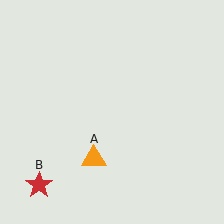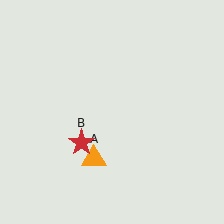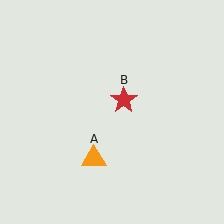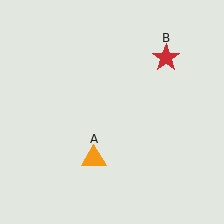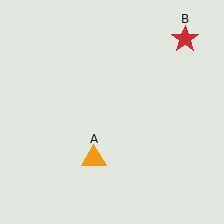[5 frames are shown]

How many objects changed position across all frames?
1 object changed position: red star (object B).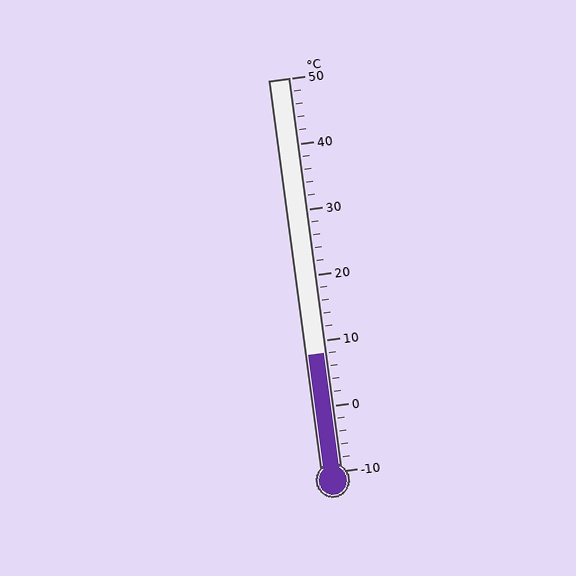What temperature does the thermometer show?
The thermometer shows approximately 8°C.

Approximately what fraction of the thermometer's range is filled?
The thermometer is filled to approximately 30% of its range.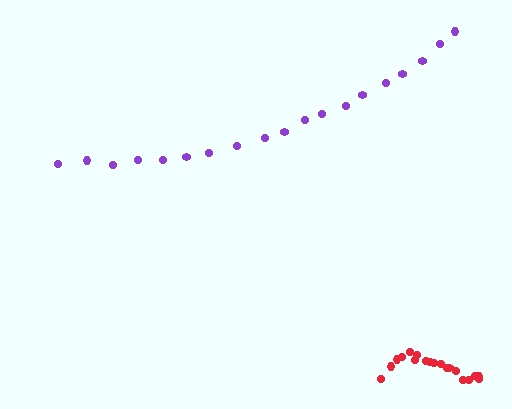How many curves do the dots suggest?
There are 2 distinct paths.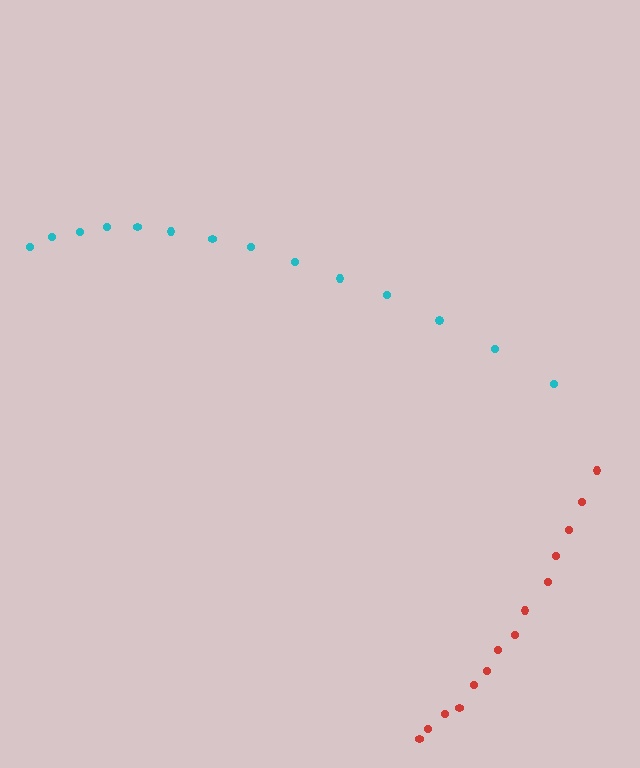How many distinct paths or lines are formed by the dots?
There are 2 distinct paths.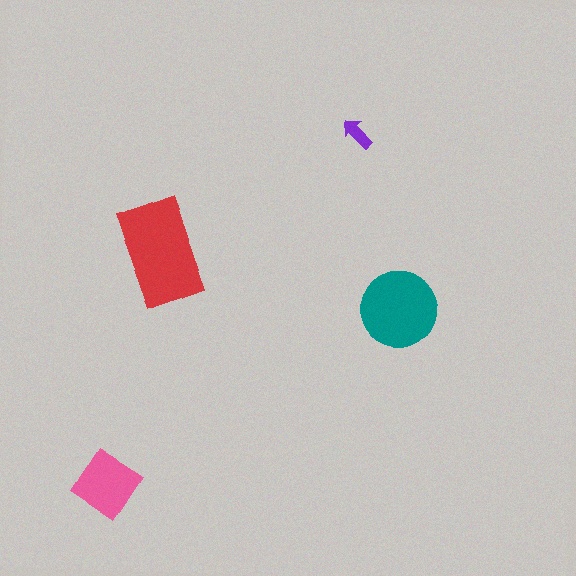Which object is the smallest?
The purple arrow.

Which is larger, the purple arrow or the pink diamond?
The pink diamond.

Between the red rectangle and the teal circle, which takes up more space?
The red rectangle.